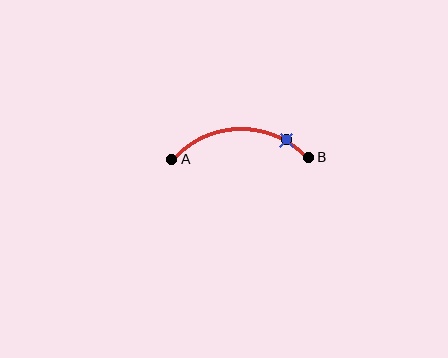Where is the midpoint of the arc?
The arc midpoint is the point on the curve farthest from the straight line joining A and B. It sits above that line.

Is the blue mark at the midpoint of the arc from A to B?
No. The blue mark lies on the arc but is closer to endpoint B. The arc midpoint would be at the point on the curve equidistant along the arc from both A and B.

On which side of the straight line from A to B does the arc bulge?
The arc bulges above the straight line connecting A and B.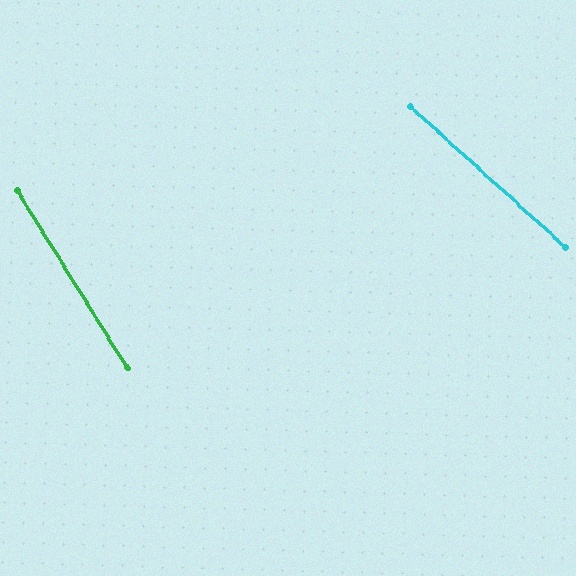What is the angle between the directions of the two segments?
Approximately 16 degrees.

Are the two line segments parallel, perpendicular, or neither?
Neither parallel nor perpendicular — they differ by about 16°.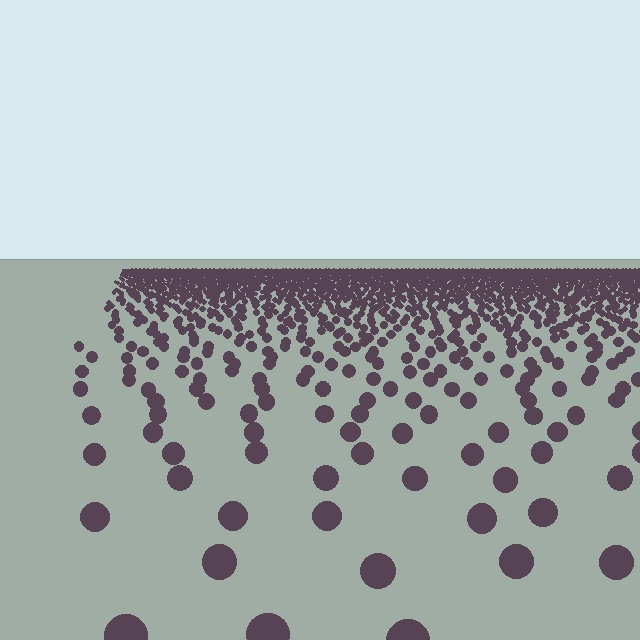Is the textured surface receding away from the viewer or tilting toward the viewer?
The surface is receding away from the viewer. Texture elements get smaller and denser toward the top.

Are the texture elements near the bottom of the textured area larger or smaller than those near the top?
Larger. Near the bottom, elements are closer to the viewer and appear at a bigger on-screen size.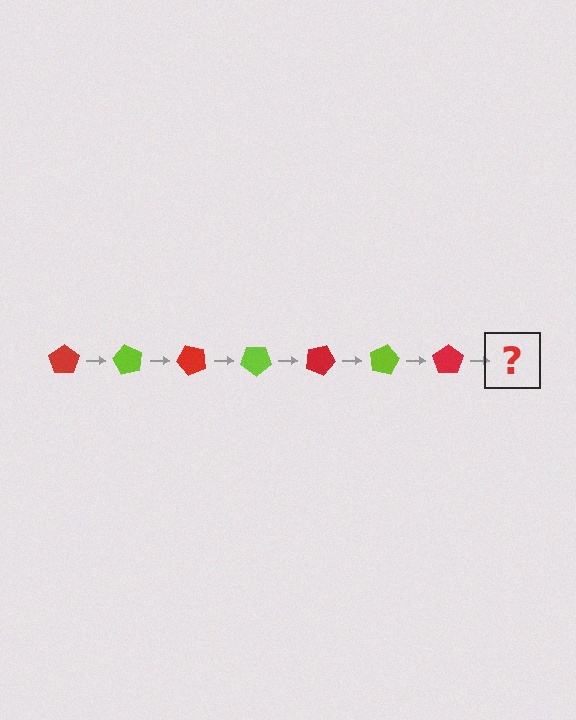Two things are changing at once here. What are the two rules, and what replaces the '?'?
The two rules are that it rotates 60 degrees each step and the color cycles through red and lime. The '?' should be a lime pentagon, rotated 420 degrees from the start.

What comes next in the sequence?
The next element should be a lime pentagon, rotated 420 degrees from the start.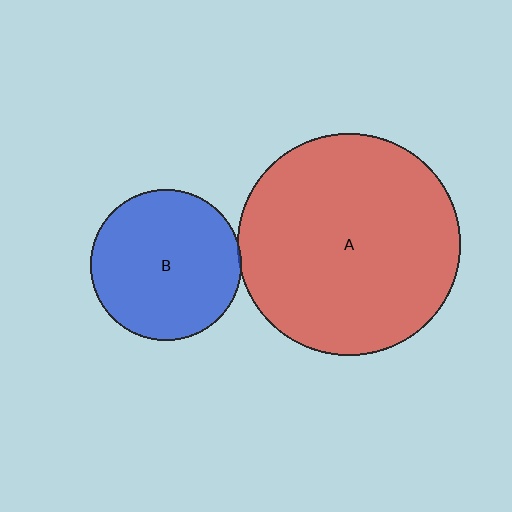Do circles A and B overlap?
Yes.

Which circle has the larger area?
Circle A (red).